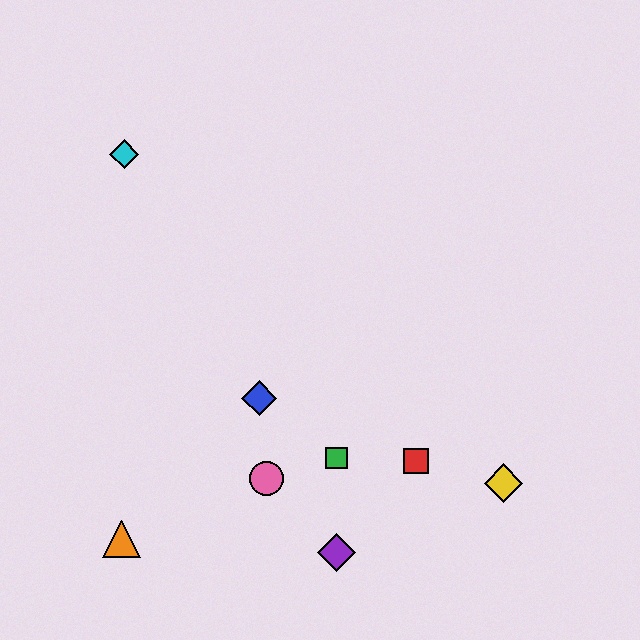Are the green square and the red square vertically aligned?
No, the green square is at x≈336 and the red square is at x≈416.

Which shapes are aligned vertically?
The green square, the purple diamond are aligned vertically.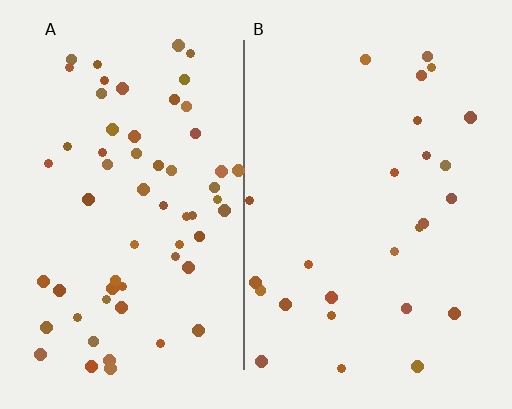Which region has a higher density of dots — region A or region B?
A (the left).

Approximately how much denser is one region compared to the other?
Approximately 2.3× — region A over region B.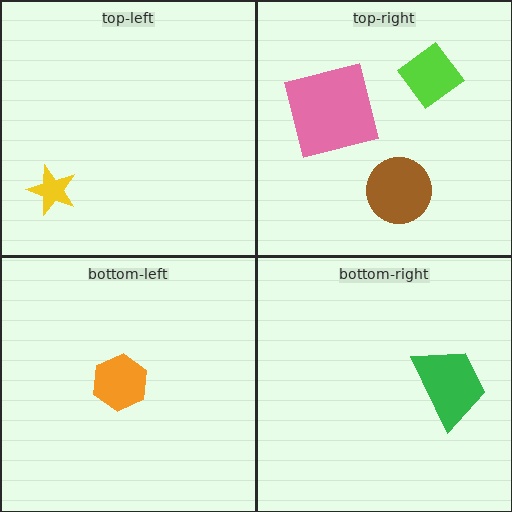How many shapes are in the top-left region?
1.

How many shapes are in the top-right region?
3.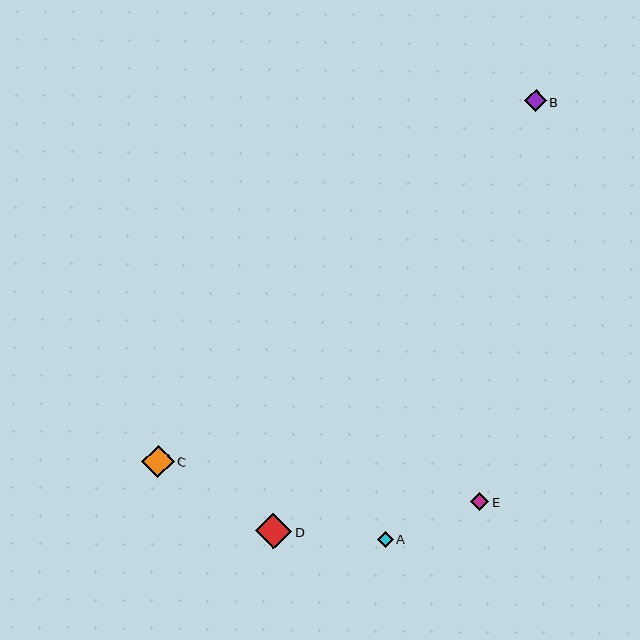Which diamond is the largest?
Diamond D is the largest with a size of approximately 36 pixels.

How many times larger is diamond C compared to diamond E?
Diamond C is approximately 1.8 times the size of diamond E.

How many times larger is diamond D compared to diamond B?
Diamond D is approximately 1.6 times the size of diamond B.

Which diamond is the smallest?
Diamond A is the smallest with a size of approximately 16 pixels.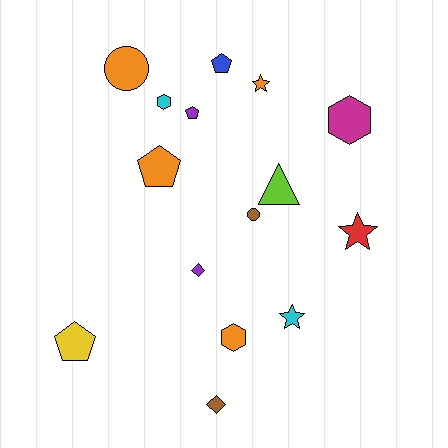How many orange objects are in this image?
There are 4 orange objects.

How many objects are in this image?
There are 15 objects.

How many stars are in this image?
There are 3 stars.